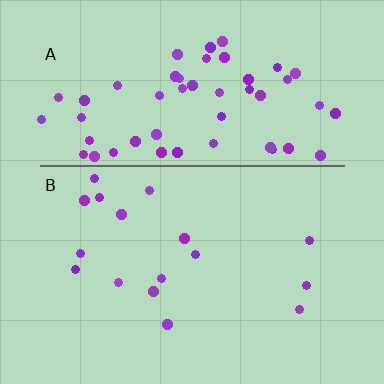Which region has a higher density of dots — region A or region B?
A (the top).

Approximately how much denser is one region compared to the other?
Approximately 3.4× — region A over region B.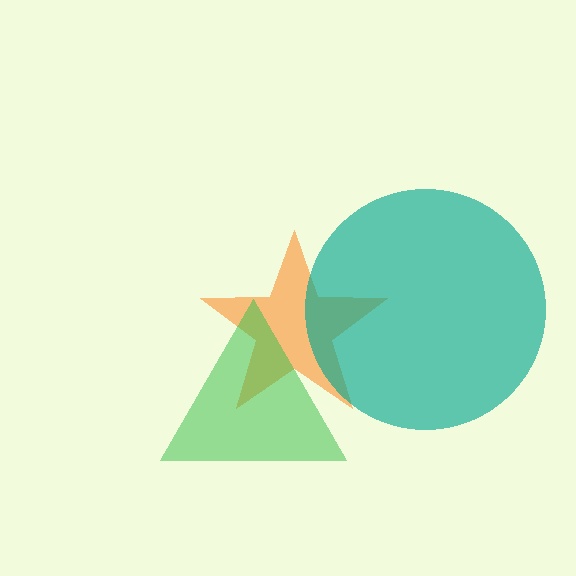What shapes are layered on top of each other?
The layered shapes are: an orange star, a green triangle, a teal circle.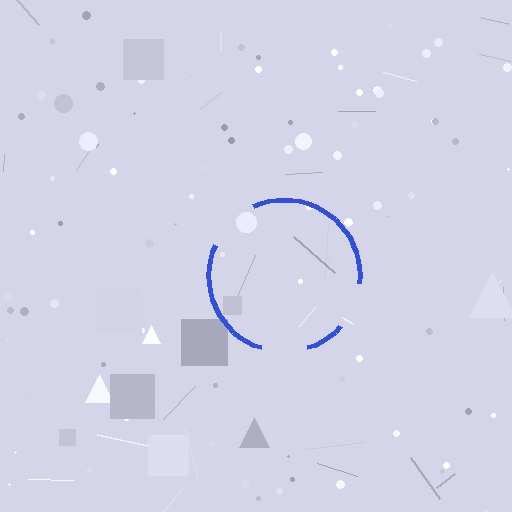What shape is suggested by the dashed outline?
The dashed outline suggests a circle.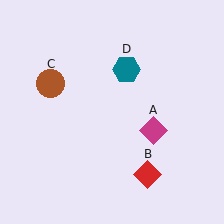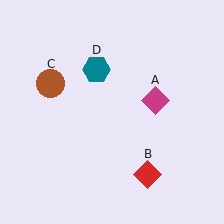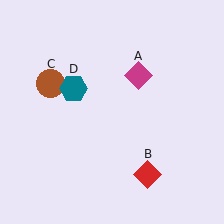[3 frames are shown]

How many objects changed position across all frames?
2 objects changed position: magenta diamond (object A), teal hexagon (object D).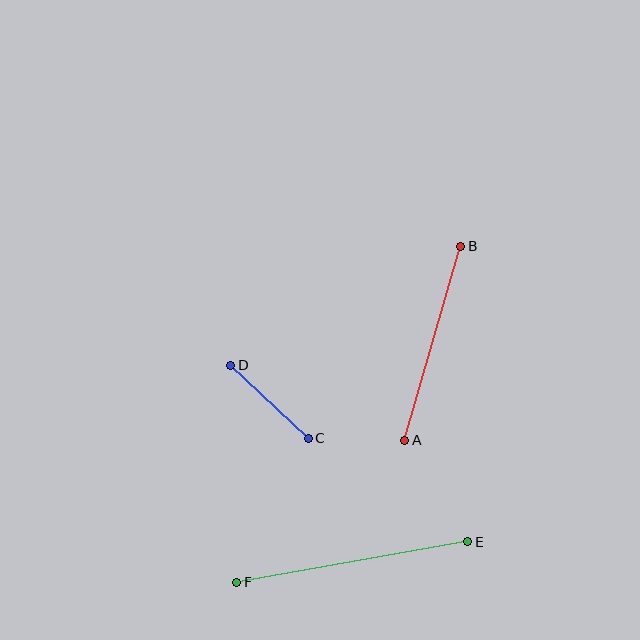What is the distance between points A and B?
The distance is approximately 202 pixels.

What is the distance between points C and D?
The distance is approximately 107 pixels.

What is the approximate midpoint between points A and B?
The midpoint is at approximately (433, 343) pixels.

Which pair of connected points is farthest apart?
Points E and F are farthest apart.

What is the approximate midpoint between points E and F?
The midpoint is at approximately (352, 562) pixels.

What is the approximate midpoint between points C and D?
The midpoint is at approximately (269, 402) pixels.